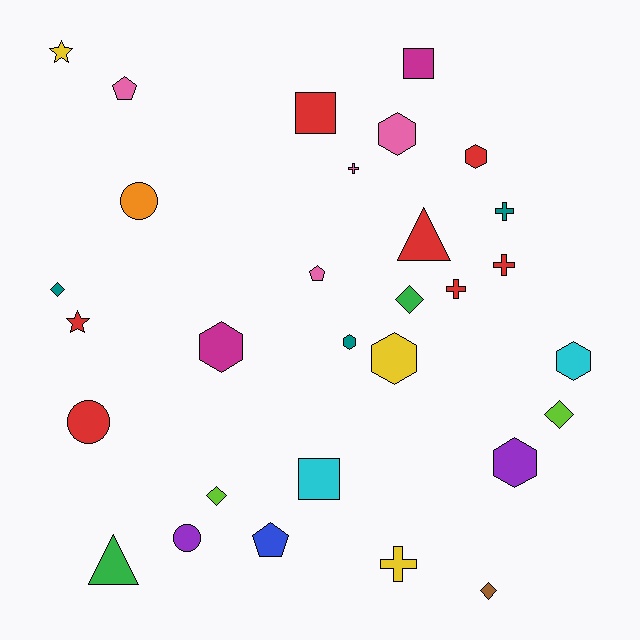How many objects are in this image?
There are 30 objects.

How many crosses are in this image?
There are 5 crosses.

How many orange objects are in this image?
There is 1 orange object.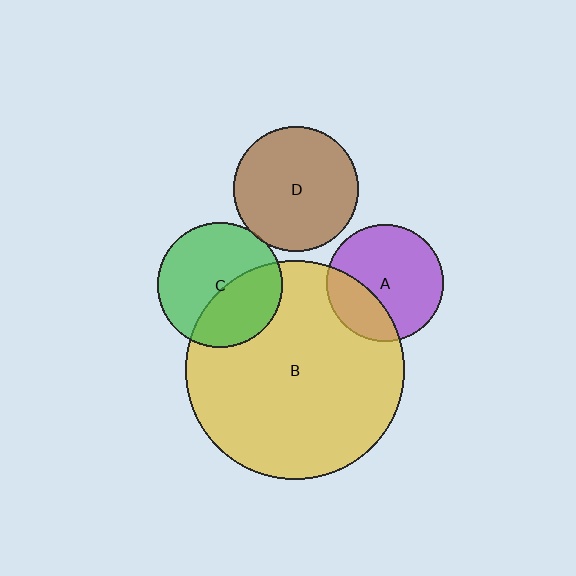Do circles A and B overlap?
Yes.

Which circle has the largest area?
Circle B (yellow).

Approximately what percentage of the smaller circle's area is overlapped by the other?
Approximately 30%.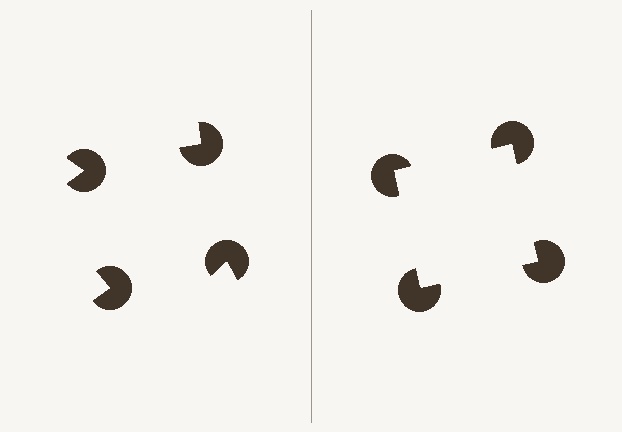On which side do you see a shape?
An illusory square appears on the right side. On the left side the wedge cuts are rotated, so no coherent shape forms.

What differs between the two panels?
The pac-man discs are positioned identically on both sides; only the wedge orientations differ. On the right they align to a square; on the left they are misaligned.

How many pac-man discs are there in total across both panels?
8 — 4 on each side.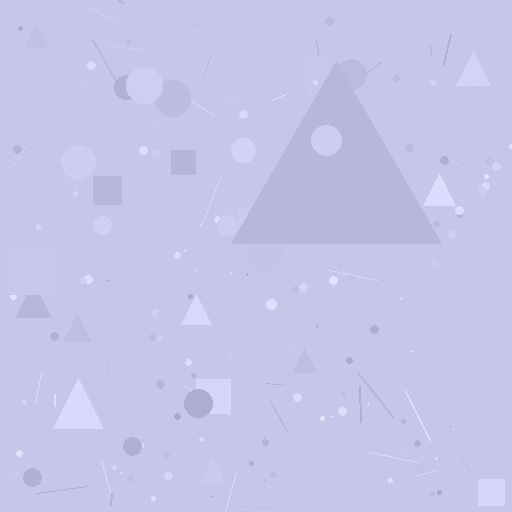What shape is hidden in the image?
A triangle is hidden in the image.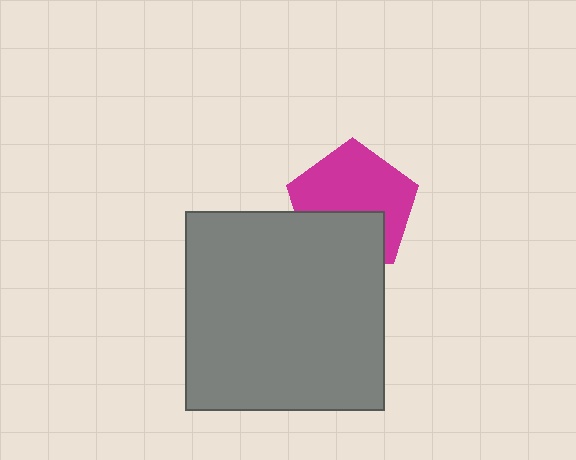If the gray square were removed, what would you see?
You would see the complete magenta pentagon.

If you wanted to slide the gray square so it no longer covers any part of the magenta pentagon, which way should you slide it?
Slide it down — that is the most direct way to separate the two shapes.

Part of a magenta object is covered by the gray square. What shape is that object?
It is a pentagon.